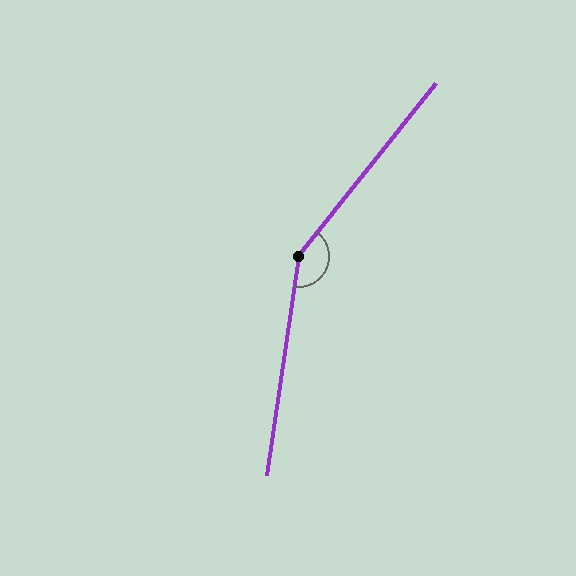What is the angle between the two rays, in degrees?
Approximately 150 degrees.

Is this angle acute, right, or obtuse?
It is obtuse.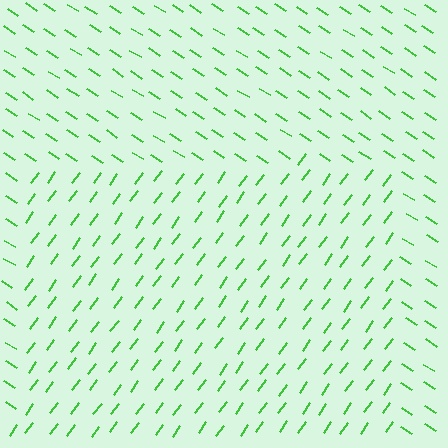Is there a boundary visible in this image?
Yes, there is a texture boundary formed by a change in line orientation.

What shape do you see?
I see a rectangle.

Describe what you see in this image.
The image is filled with small green line segments. A rectangle region in the image has lines oriented differently from the surrounding lines, creating a visible texture boundary.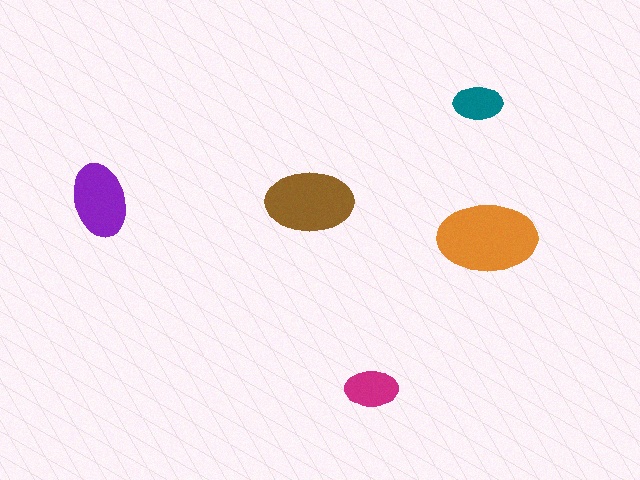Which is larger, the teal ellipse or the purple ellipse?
The purple one.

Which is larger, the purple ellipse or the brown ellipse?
The brown one.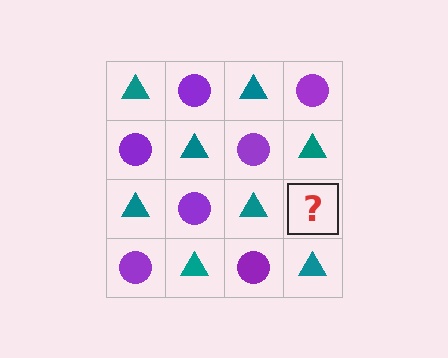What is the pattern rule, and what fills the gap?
The rule is that it alternates teal triangle and purple circle in a checkerboard pattern. The gap should be filled with a purple circle.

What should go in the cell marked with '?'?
The missing cell should contain a purple circle.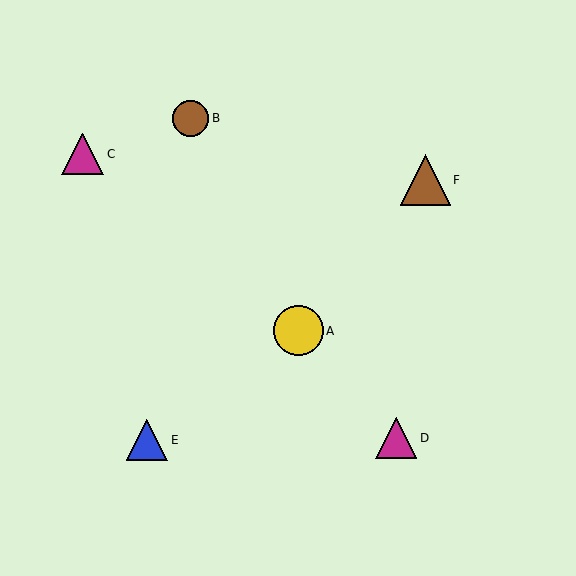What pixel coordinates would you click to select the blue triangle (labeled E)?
Click at (147, 440) to select the blue triangle E.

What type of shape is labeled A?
Shape A is a yellow circle.